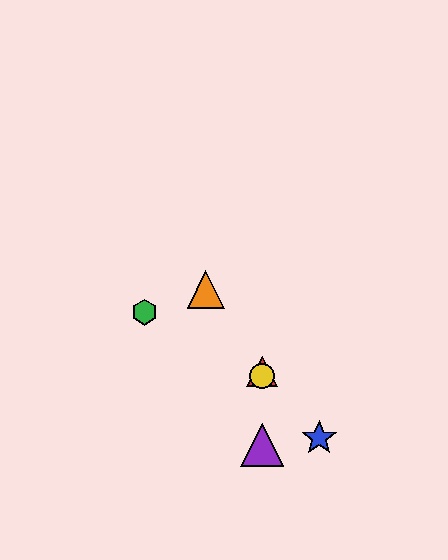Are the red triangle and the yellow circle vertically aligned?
Yes, both are at x≈262.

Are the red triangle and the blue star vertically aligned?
No, the red triangle is at x≈262 and the blue star is at x≈319.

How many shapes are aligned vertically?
3 shapes (the red triangle, the yellow circle, the purple triangle) are aligned vertically.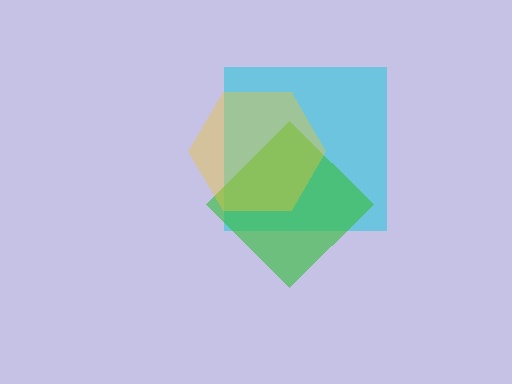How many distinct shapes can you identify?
There are 3 distinct shapes: a cyan square, a green diamond, a yellow hexagon.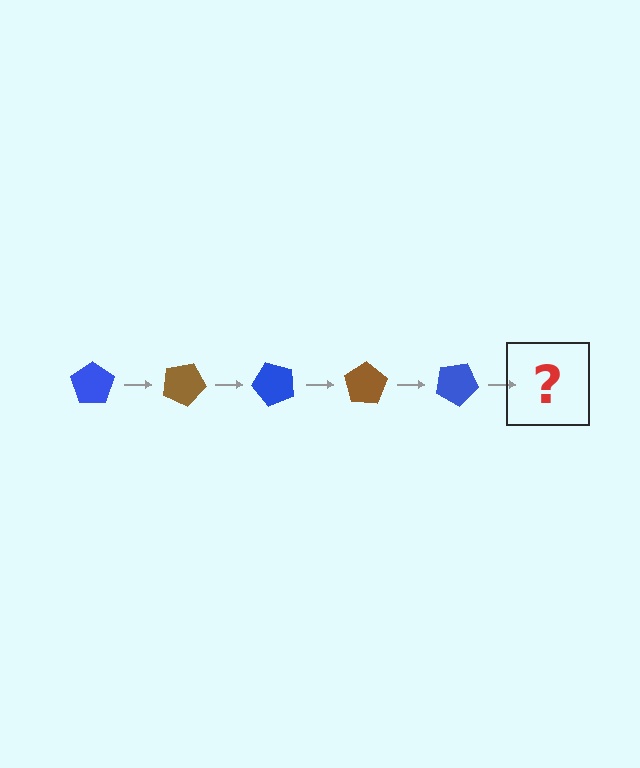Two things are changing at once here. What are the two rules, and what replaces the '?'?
The two rules are that it rotates 25 degrees each step and the color cycles through blue and brown. The '?' should be a brown pentagon, rotated 125 degrees from the start.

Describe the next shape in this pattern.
It should be a brown pentagon, rotated 125 degrees from the start.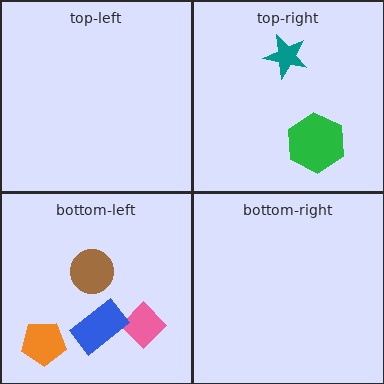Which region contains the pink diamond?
The bottom-left region.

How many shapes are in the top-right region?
2.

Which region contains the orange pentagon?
The bottom-left region.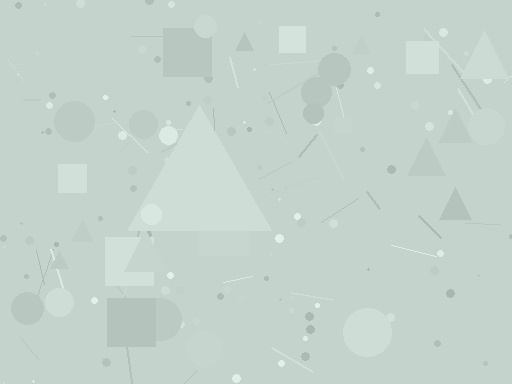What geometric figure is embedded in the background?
A triangle is embedded in the background.